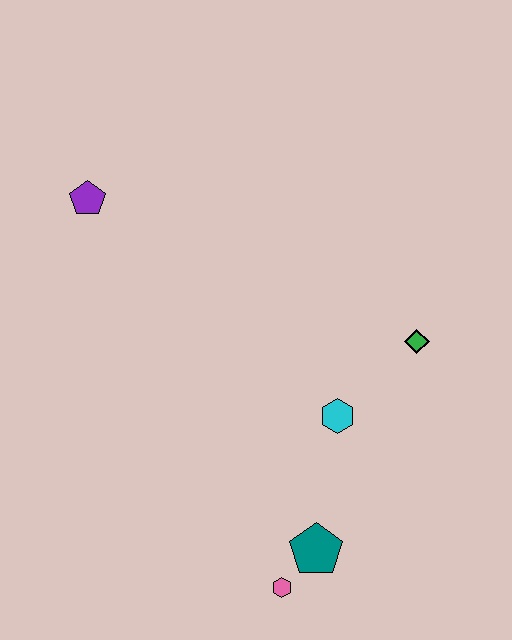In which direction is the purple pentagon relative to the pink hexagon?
The purple pentagon is above the pink hexagon.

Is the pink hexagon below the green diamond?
Yes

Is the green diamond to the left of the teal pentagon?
No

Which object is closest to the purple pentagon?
The cyan hexagon is closest to the purple pentagon.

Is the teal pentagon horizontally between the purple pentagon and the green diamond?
Yes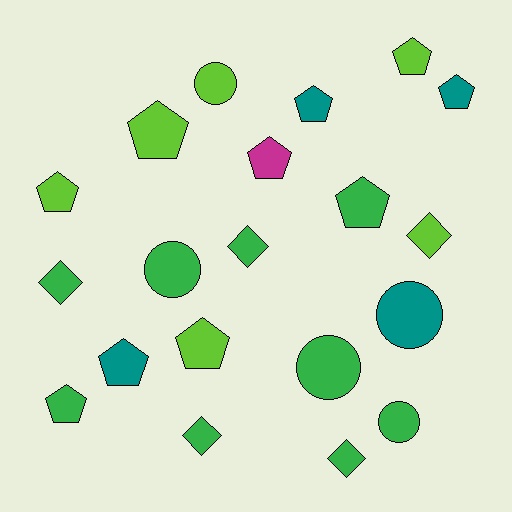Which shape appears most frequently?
Pentagon, with 10 objects.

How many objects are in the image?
There are 20 objects.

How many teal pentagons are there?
There are 3 teal pentagons.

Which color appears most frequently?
Green, with 9 objects.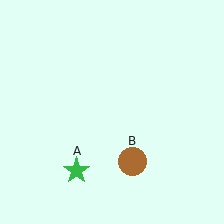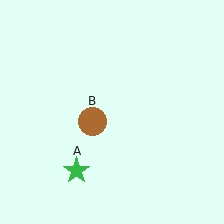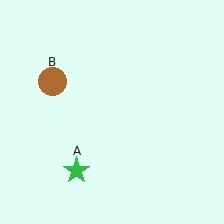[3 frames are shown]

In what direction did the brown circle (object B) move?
The brown circle (object B) moved up and to the left.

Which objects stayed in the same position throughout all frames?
Green star (object A) remained stationary.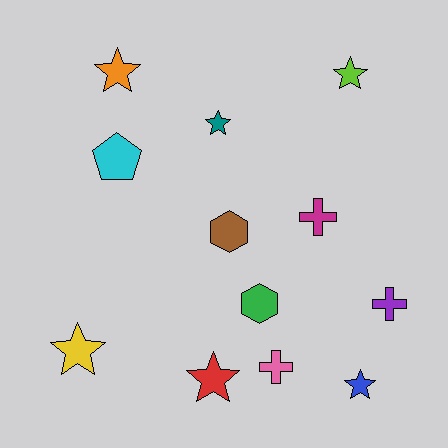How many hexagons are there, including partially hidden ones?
There are 2 hexagons.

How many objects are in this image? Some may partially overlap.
There are 12 objects.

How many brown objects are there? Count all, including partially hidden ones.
There is 1 brown object.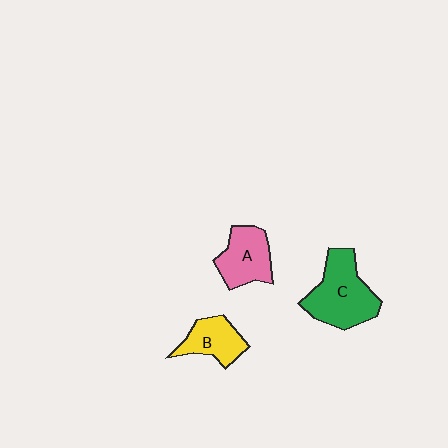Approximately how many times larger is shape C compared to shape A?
Approximately 1.5 times.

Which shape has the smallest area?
Shape B (yellow).